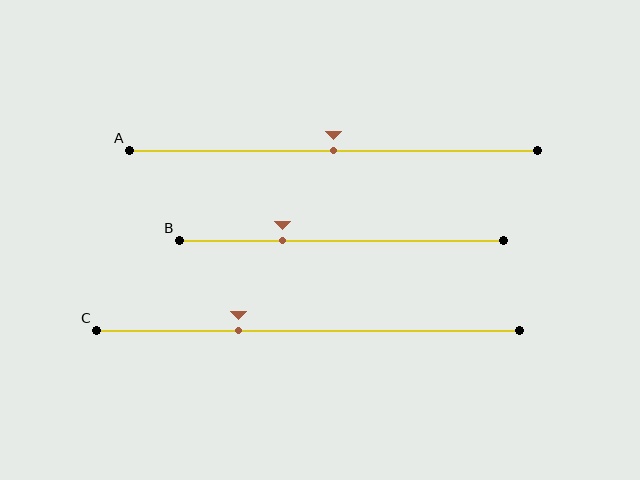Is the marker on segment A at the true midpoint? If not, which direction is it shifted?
Yes, the marker on segment A is at the true midpoint.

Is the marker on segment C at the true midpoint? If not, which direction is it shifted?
No, the marker on segment C is shifted to the left by about 17% of the segment length.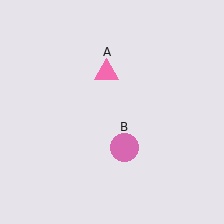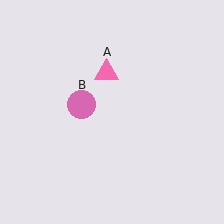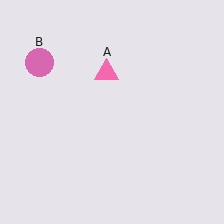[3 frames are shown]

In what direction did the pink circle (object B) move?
The pink circle (object B) moved up and to the left.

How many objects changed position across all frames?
1 object changed position: pink circle (object B).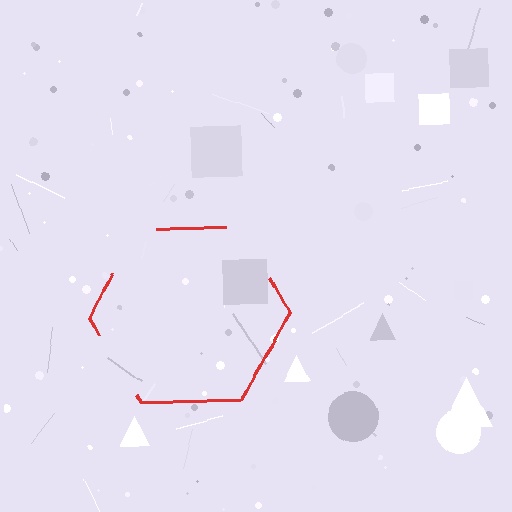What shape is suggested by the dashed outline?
The dashed outline suggests a hexagon.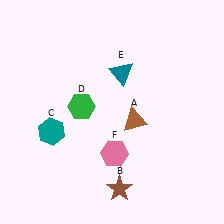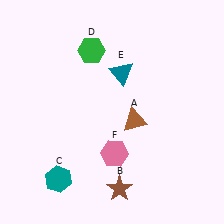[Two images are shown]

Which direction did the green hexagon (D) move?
The green hexagon (D) moved up.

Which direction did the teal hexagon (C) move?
The teal hexagon (C) moved down.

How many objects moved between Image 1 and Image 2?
2 objects moved between the two images.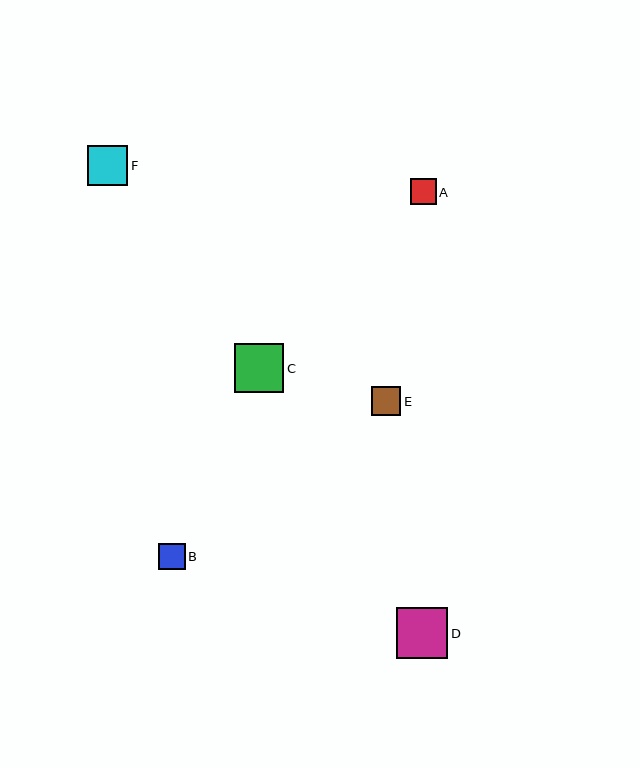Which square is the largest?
Square D is the largest with a size of approximately 51 pixels.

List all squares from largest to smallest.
From largest to smallest: D, C, F, E, B, A.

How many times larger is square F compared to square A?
Square F is approximately 1.5 times the size of square A.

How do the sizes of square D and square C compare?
Square D and square C are approximately the same size.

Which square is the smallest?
Square A is the smallest with a size of approximately 26 pixels.